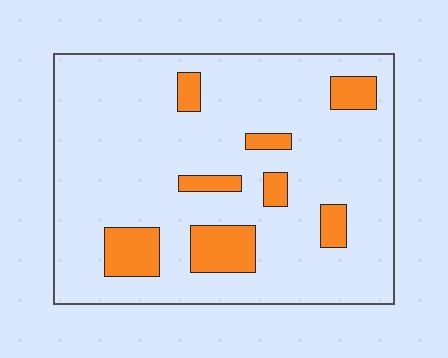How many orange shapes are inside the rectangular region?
8.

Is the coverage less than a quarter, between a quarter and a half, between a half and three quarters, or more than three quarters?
Less than a quarter.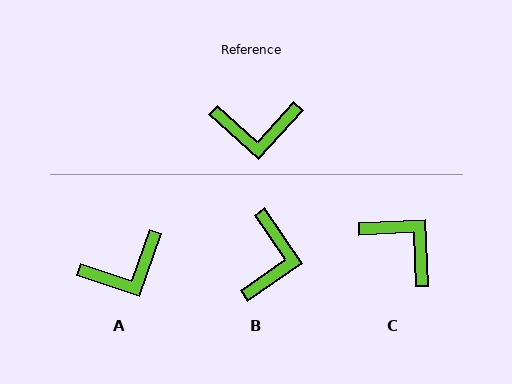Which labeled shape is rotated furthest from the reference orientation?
C, about 135 degrees away.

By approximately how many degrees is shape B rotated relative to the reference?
Approximately 77 degrees counter-clockwise.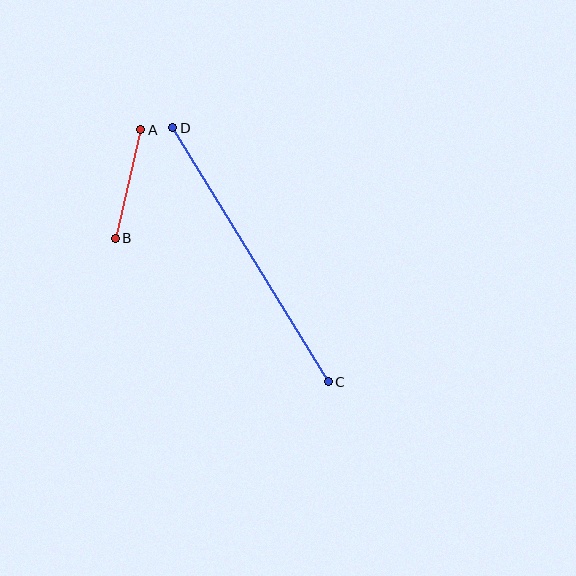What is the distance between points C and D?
The distance is approximately 298 pixels.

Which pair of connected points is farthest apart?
Points C and D are farthest apart.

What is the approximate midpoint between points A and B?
The midpoint is at approximately (128, 184) pixels.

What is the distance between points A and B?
The distance is approximately 112 pixels.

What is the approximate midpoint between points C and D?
The midpoint is at approximately (251, 255) pixels.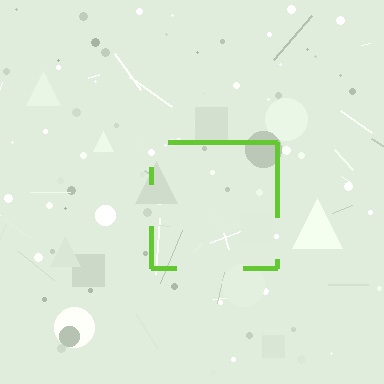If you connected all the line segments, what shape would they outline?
They would outline a square.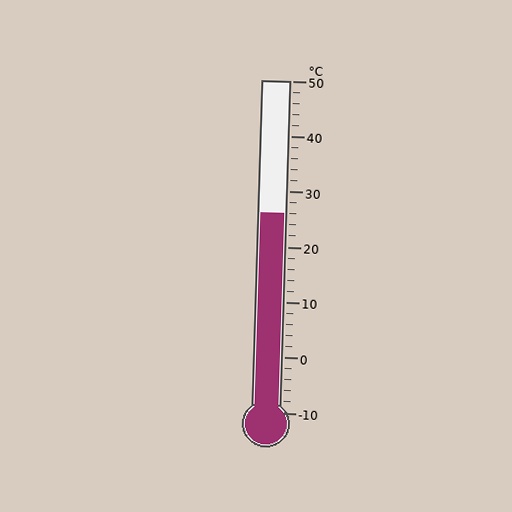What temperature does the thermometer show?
The thermometer shows approximately 26°C.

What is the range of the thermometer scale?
The thermometer scale ranges from -10°C to 50°C.